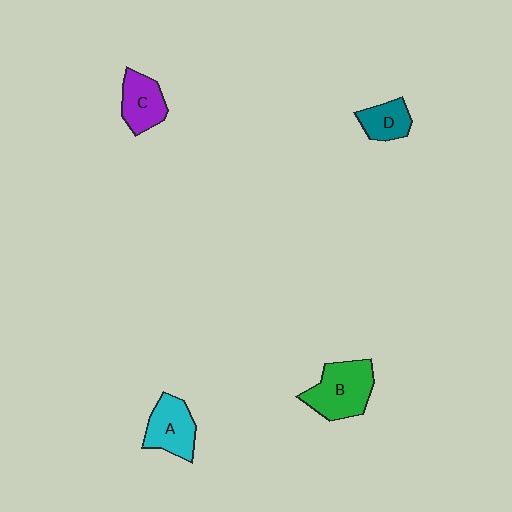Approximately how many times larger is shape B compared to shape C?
Approximately 1.4 times.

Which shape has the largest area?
Shape B (green).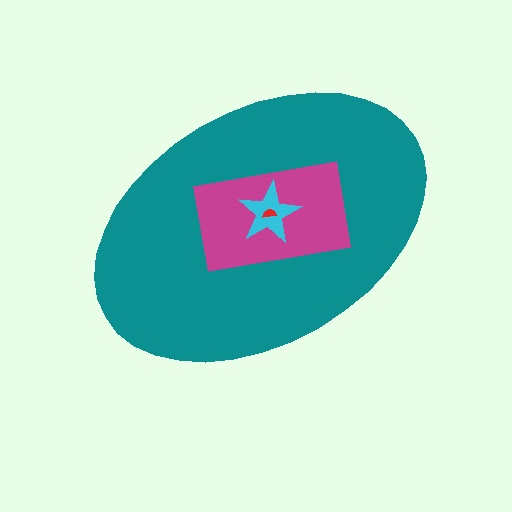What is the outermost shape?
The teal ellipse.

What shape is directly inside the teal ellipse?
The magenta rectangle.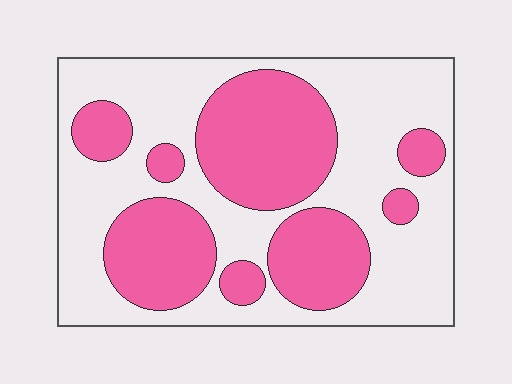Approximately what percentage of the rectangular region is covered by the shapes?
Approximately 40%.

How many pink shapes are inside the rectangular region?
8.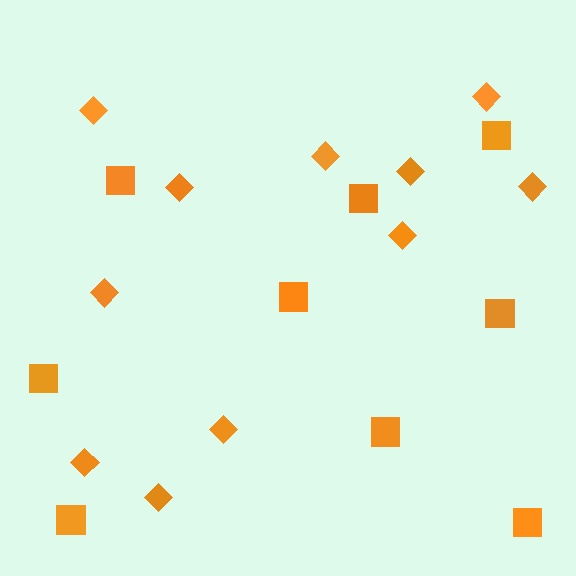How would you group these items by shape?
There are 2 groups: one group of squares (9) and one group of diamonds (11).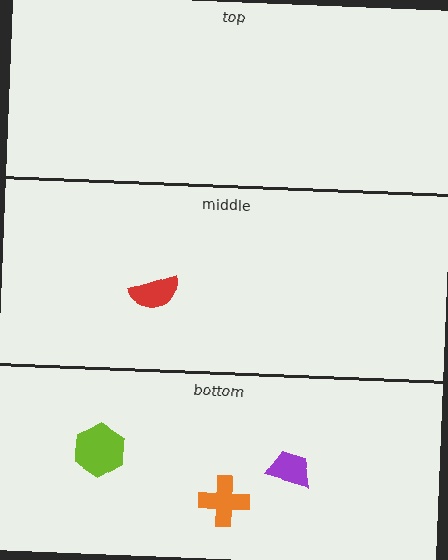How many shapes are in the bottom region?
3.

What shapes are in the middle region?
The red semicircle.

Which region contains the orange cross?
The bottom region.